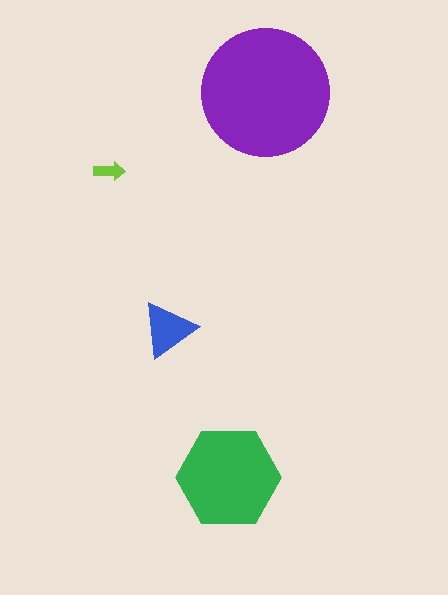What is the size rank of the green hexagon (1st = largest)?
2nd.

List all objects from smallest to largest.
The lime arrow, the blue triangle, the green hexagon, the purple circle.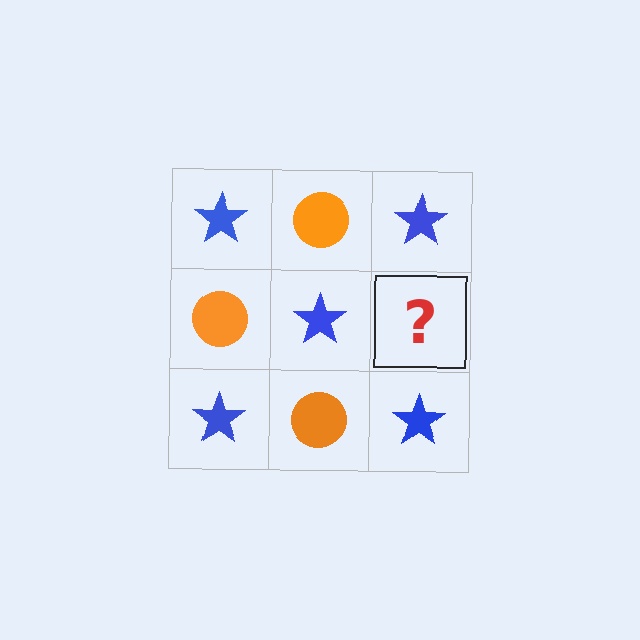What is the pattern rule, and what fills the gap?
The rule is that it alternates blue star and orange circle in a checkerboard pattern. The gap should be filled with an orange circle.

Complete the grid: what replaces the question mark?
The question mark should be replaced with an orange circle.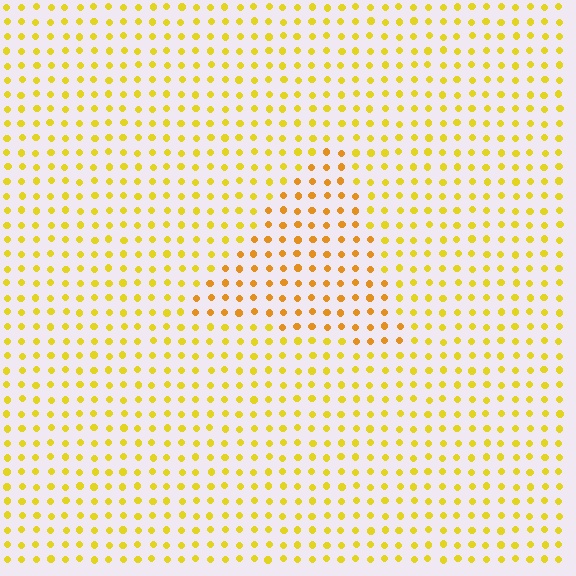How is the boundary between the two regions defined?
The boundary is defined purely by a slight shift in hue (about 21 degrees). Spacing, size, and orientation are identical on both sides.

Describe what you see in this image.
The image is filled with small yellow elements in a uniform arrangement. A triangle-shaped region is visible where the elements are tinted to a slightly different hue, forming a subtle color boundary.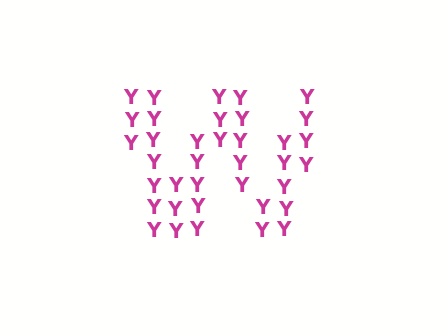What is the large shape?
The large shape is the letter W.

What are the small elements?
The small elements are letter Y's.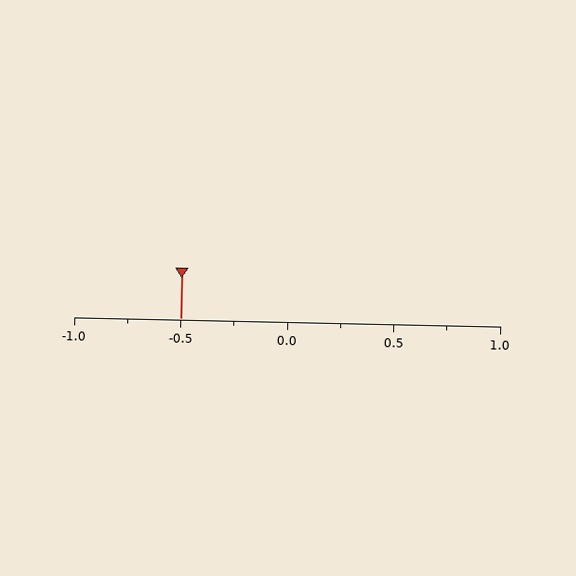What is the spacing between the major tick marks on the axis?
The major ticks are spaced 0.5 apart.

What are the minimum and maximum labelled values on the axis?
The axis runs from -1.0 to 1.0.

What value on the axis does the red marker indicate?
The marker indicates approximately -0.5.